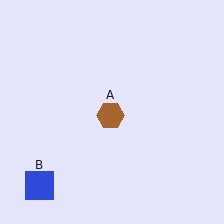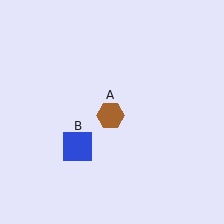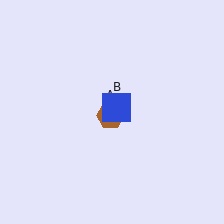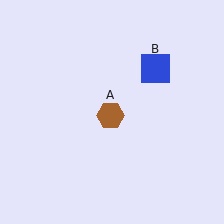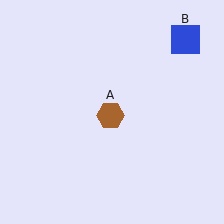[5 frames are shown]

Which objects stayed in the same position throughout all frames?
Brown hexagon (object A) remained stationary.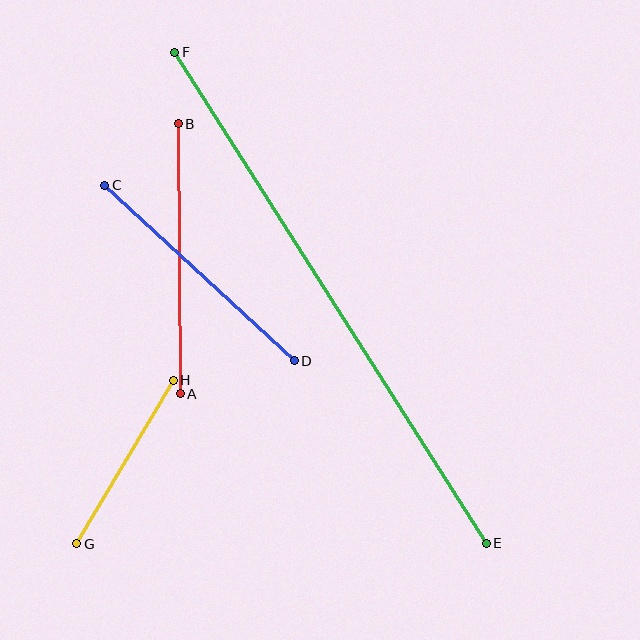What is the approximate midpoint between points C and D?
The midpoint is at approximately (200, 273) pixels.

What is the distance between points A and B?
The distance is approximately 270 pixels.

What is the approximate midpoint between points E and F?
The midpoint is at approximately (330, 298) pixels.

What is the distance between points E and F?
The distance is approximately 581 pixels.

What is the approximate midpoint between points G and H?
The midpoint is at approximately (125, 462) pixels.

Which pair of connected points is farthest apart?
Points E and F are farthest apart.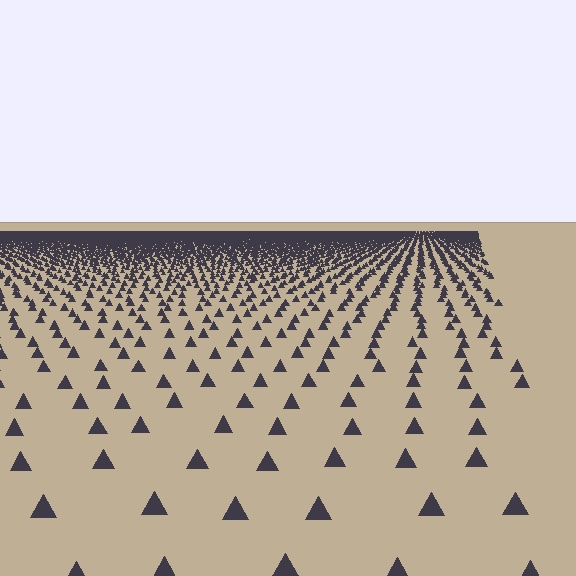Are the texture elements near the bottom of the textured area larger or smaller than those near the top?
Larger. Near the bottom, elements are closer to the viewer and appear at a bigger on-screen size.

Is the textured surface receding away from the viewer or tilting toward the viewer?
The surface is receding away from the viewer. Texture elements get smaller and denser toward the top.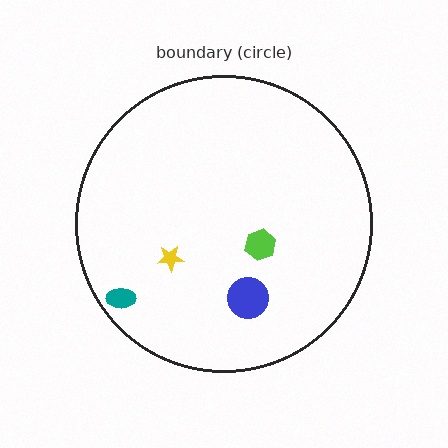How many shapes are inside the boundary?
4 inside, 0 outside.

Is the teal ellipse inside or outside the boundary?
Inside.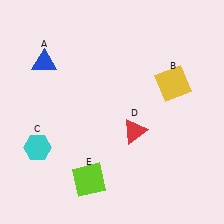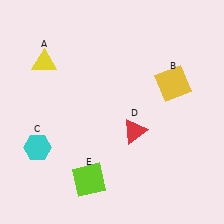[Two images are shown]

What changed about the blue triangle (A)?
In Image 1, A is blue. In Image 2, it changed to yellow.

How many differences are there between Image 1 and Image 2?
There is 1 difference between the two images.